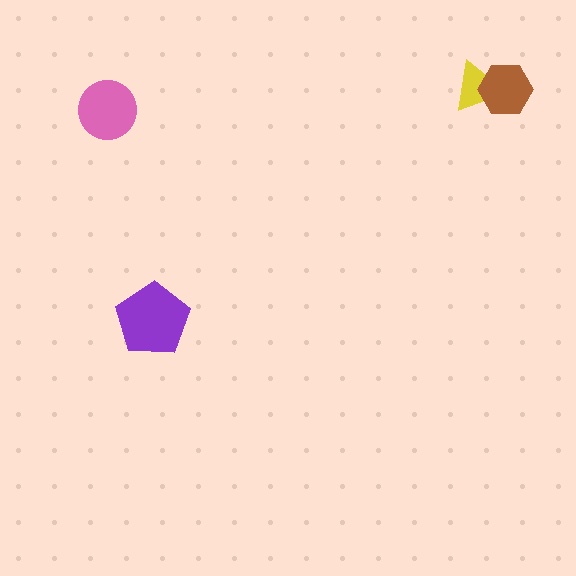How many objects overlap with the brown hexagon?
1 object overlaps with the brown hexagon.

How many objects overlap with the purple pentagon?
0 objects overlap with the purple pentagon.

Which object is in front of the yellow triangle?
The brown hexagon is in front of the yellow triangle.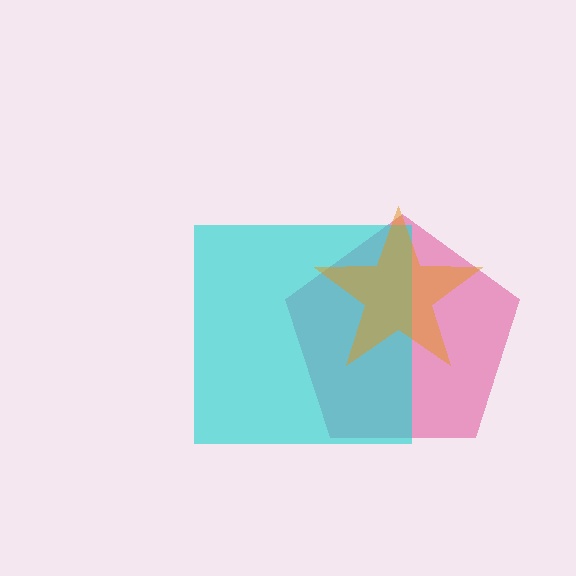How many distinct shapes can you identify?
There are 3 distinct shapes: a pink pentagon, a cyan square, an orange star.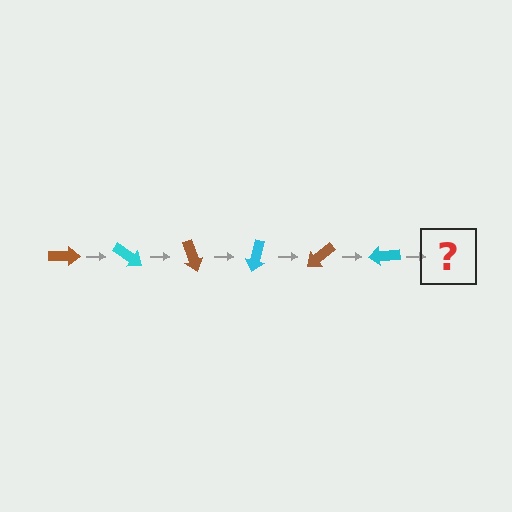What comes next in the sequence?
The next element should be a brown arrow, rotated 210 degrees from the start.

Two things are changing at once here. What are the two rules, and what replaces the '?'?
The two rules are that it rotates 35 degrees each step and the color cycles through brown and cyan. The '?' should be a brown arrow, rotated 210 degrees from the start.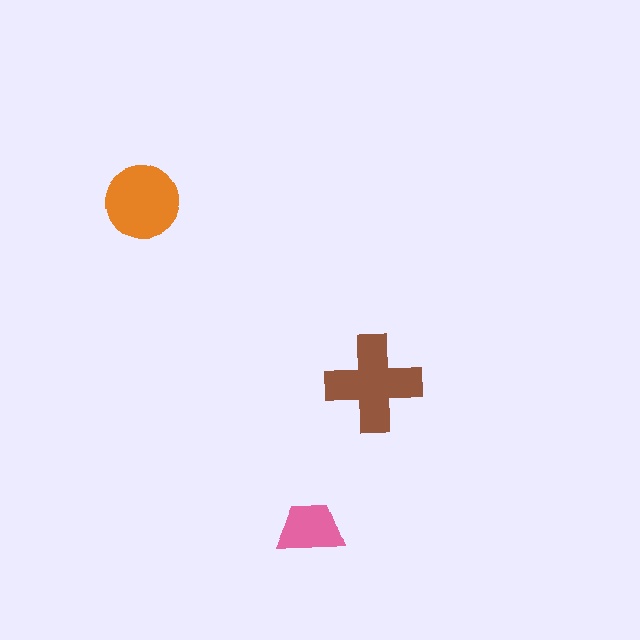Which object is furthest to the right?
The brown cross is rightmost.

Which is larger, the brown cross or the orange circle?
The brown cross.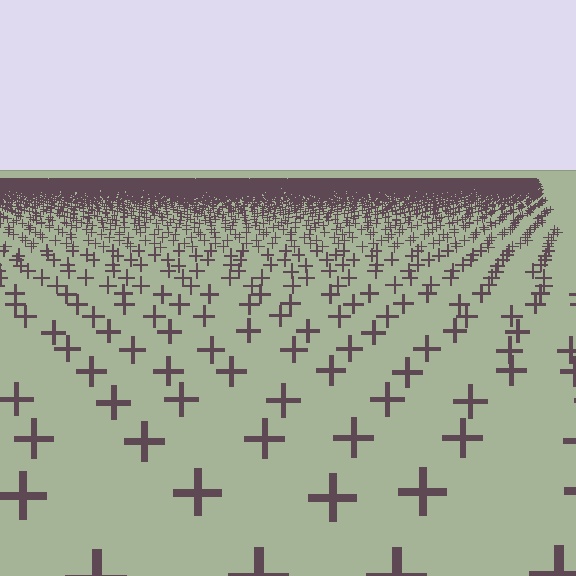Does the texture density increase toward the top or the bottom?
Density increases toward the top.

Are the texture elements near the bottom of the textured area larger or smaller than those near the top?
Larger. Near the bottom, elements are closer to the viewer and appear at a bigger on-screen size.